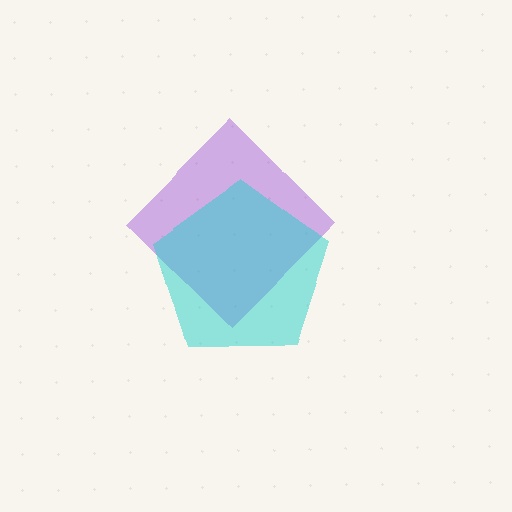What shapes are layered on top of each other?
The layered shapes are: a purple diamond, a cyan pentagon.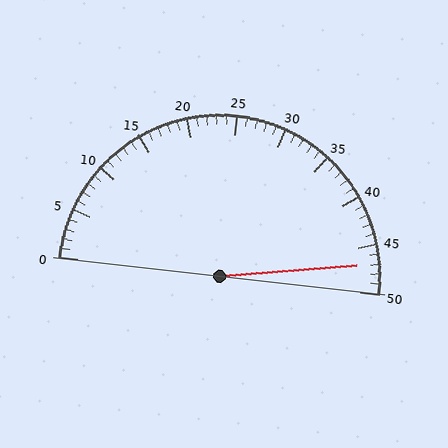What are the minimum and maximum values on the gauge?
The gauge ranges from 0 to 50.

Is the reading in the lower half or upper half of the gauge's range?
The reading is in the upper half of the range (0 to 50).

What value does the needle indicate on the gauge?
The needle indicates approximately 47.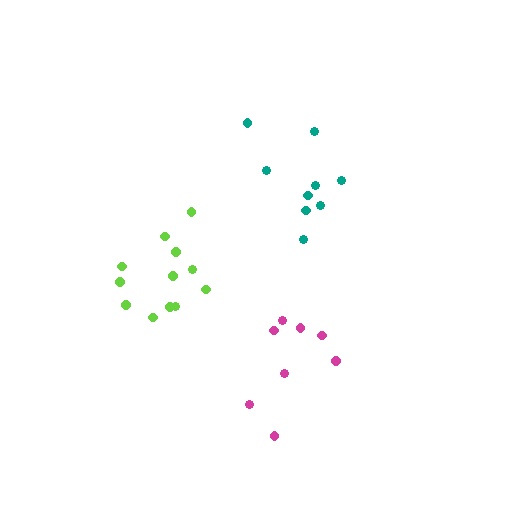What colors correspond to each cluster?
The clusters are colored: lime, teal, magenta.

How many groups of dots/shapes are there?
There are 3 groups.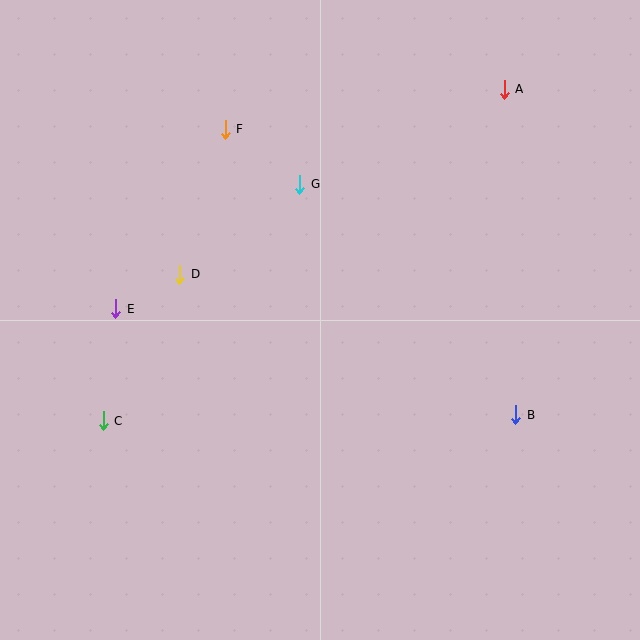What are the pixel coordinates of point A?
Point A is at (504, 89).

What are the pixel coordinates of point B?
Point B is at (516, 415).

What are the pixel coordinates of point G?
Point G is at (300, 184).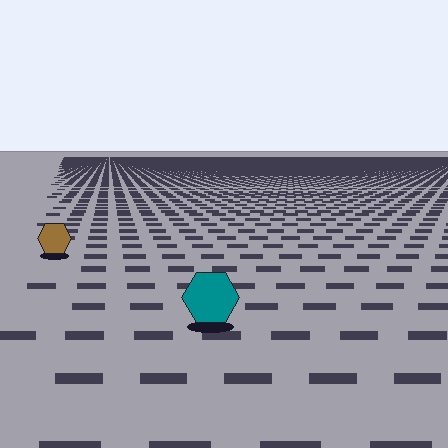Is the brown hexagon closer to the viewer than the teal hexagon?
No. The teal hexagon is closer — you can tell from the texture gradient: the ground texture is coarser near it.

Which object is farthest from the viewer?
The brown hexagon is farthest from the viewer. It appears smaller and the ground texture around it is denser.